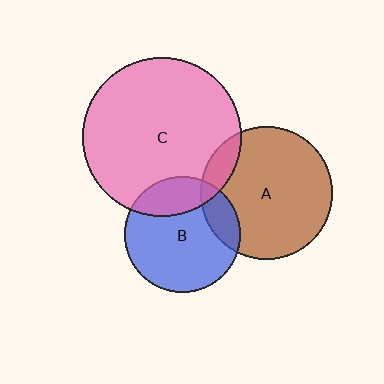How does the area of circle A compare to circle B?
Approximately 1.3 times.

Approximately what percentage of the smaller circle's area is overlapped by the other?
Approximately 25%.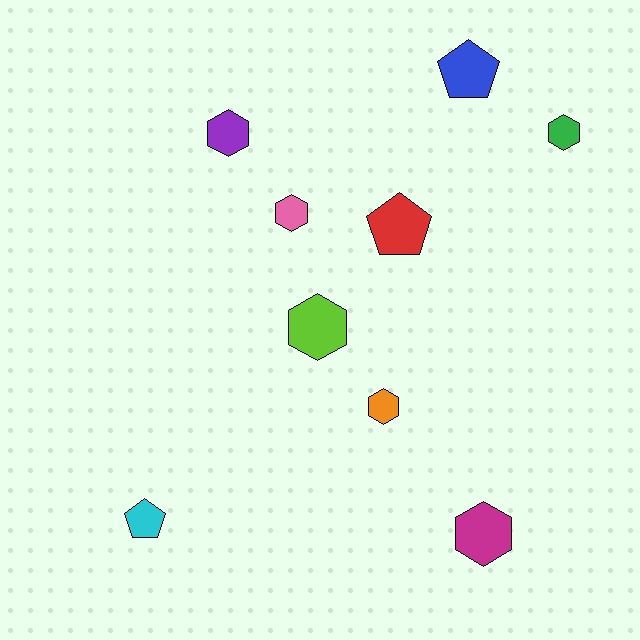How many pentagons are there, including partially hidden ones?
There are 3 pentagons.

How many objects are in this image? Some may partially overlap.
There are 9 objects.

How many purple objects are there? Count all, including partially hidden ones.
There is 1 purple object.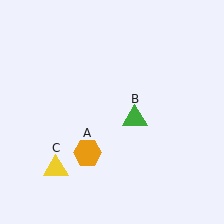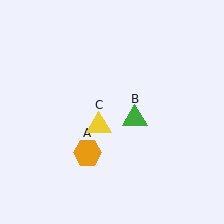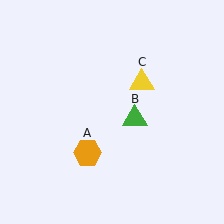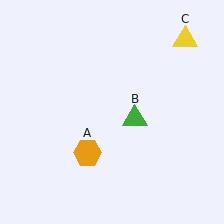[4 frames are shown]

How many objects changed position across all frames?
1 object changed position: yellow triangle (object C).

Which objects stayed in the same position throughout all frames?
Orange hexagon (object A) and green triangle (object B) remained stationary.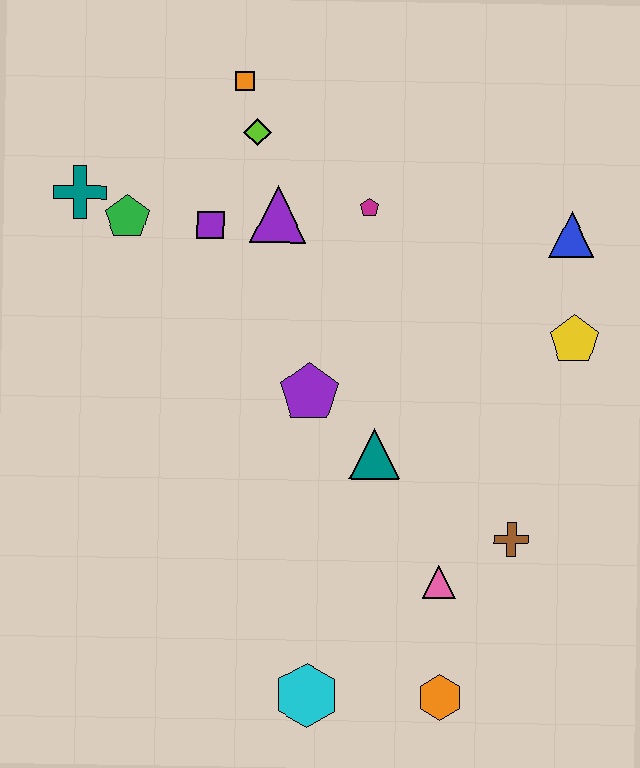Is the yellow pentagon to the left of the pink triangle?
No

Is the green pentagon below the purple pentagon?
No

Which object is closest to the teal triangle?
The purple pentagon is closest to the teal triangle.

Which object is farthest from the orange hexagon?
The orange square is farthest from the orange hexagon.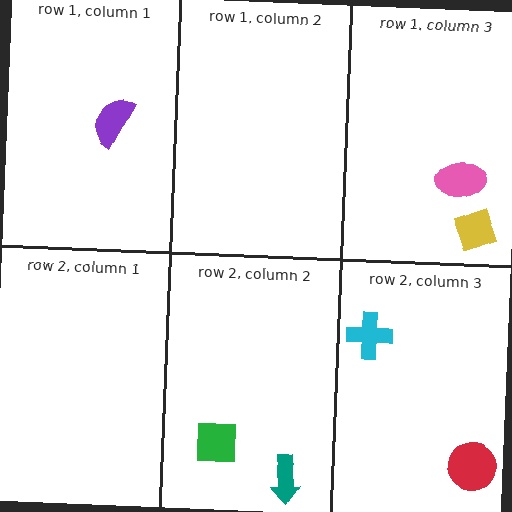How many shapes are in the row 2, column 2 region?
2.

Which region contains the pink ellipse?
The row 1, column 3 region.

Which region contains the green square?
The row 2, column 2 region.